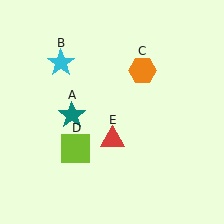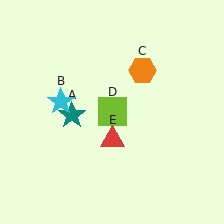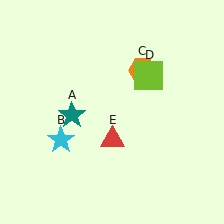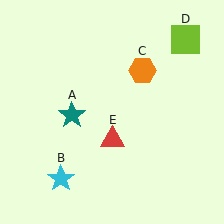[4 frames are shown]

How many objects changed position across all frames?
2 objects changed position: cyan star (object B), lime square (object D).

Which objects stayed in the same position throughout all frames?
Teal star (object A) and orange hexagon (object C) and red triangle (object E) remained stationary.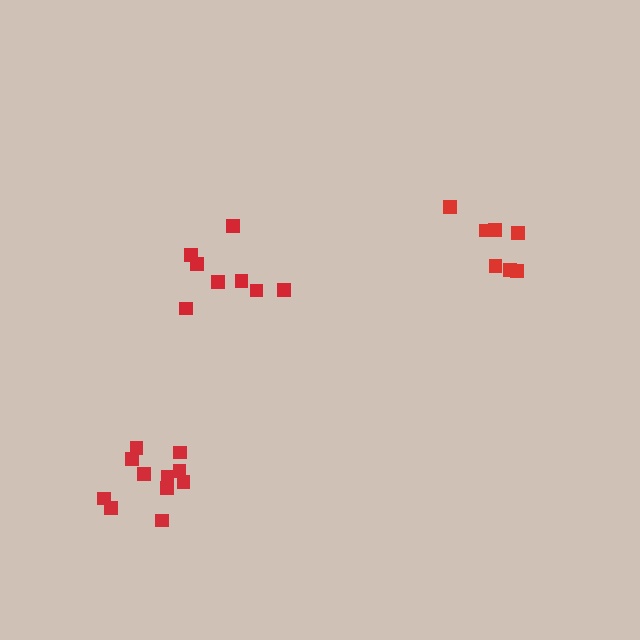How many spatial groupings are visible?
There are 3 spatial groupings.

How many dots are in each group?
Group 1: 7 dots, Group 2: 11 dots, Group 3: 8 dots (26 total).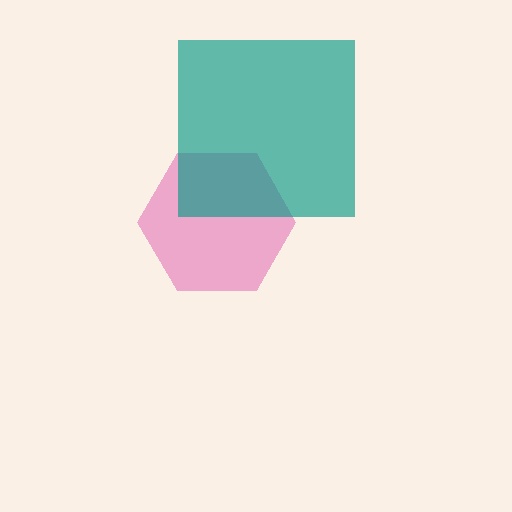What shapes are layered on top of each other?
The layered shapes are: a pink hexagon, a teal square.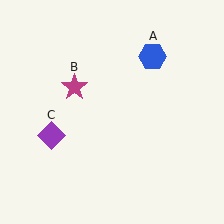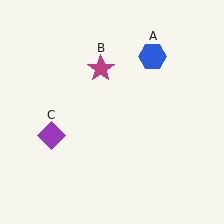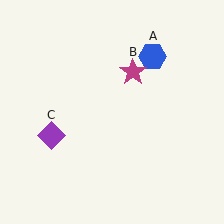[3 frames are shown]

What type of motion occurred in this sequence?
The magenta star (object B) rotated clockwise around the center of the scene.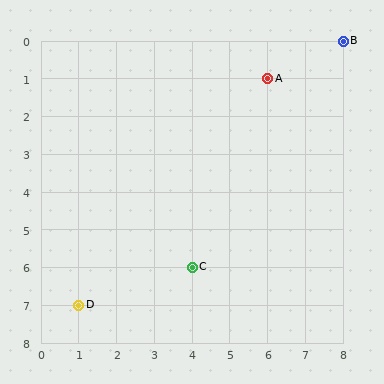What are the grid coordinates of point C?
Point C is at grid coordinates (4, 6).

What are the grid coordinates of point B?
Point B is at grid coordinates (8, 0).